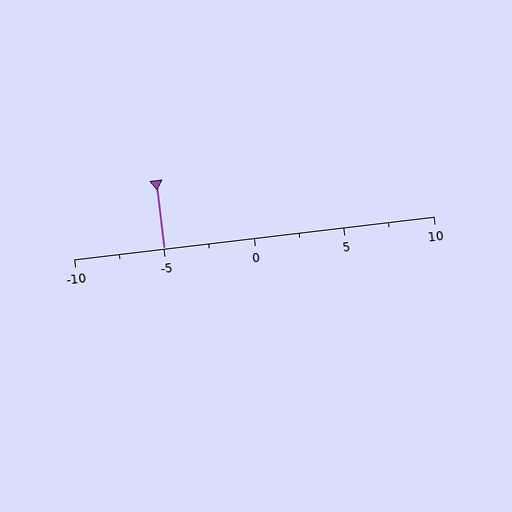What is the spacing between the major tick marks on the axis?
The major ticks are spaced 5 apart.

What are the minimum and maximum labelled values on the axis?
The axis runs from -10 to 10.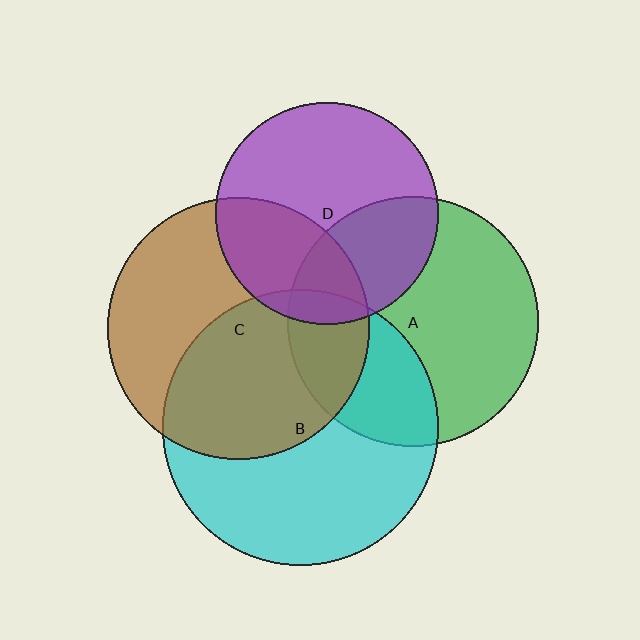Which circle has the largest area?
Circle B (cyan).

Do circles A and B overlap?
Yes.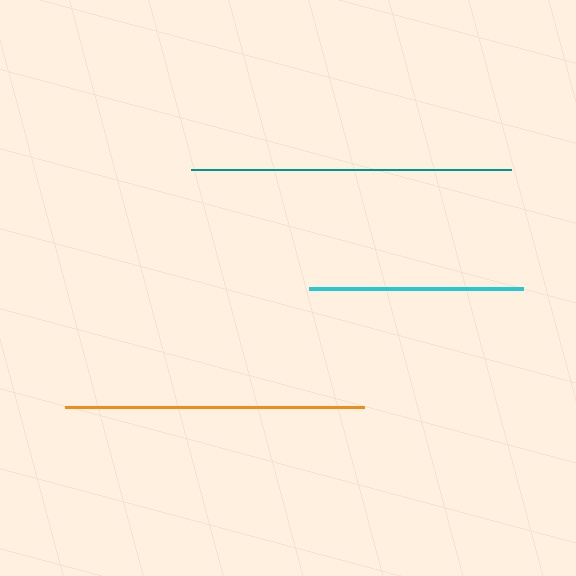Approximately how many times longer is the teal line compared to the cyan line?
The teal line is approximately 1.5 times the length of the cyan line.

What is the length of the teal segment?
The teal segment is approximately 320 pixels long.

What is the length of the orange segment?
The orange segment is approximately 299 pixels long.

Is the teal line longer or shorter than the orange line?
The teal line is longer than the orange line.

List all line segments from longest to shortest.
From longest to shortest: teal, orange, cyan.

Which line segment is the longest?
The teal line is the longest at approximately 320 pixels.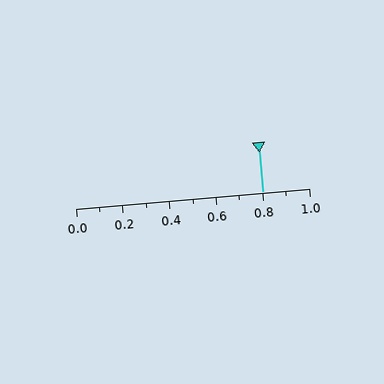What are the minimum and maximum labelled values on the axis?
The axis runs from 0.0 to 1.0.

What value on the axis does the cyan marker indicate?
The marker indicates approximately 0.8.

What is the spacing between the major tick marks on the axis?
The major ticks are spaced 0.2 apart.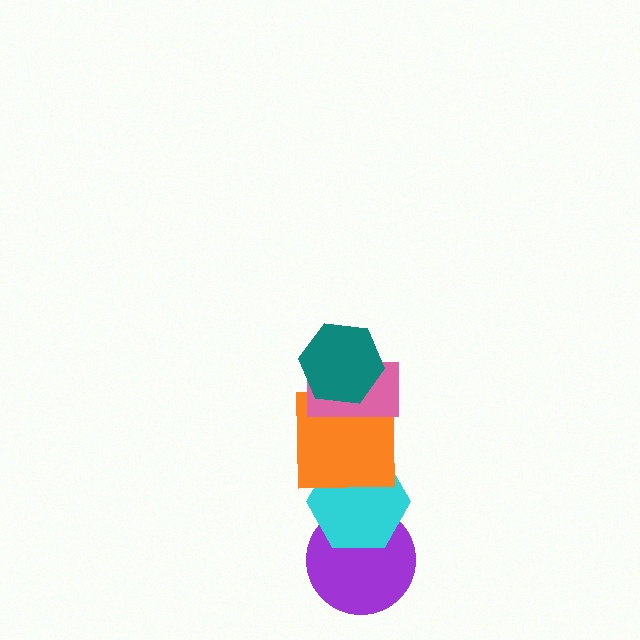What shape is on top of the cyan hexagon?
The orange square is on top of the cyan hexagon.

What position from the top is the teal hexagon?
The teal hexagon is 1st from the top.